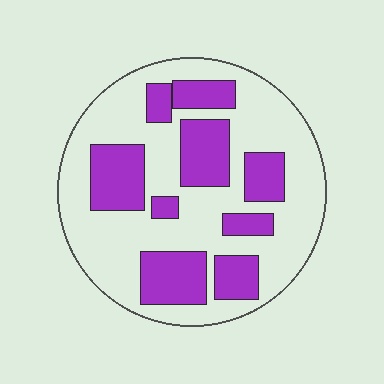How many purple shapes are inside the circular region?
9.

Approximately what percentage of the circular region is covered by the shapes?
Approximately 35%.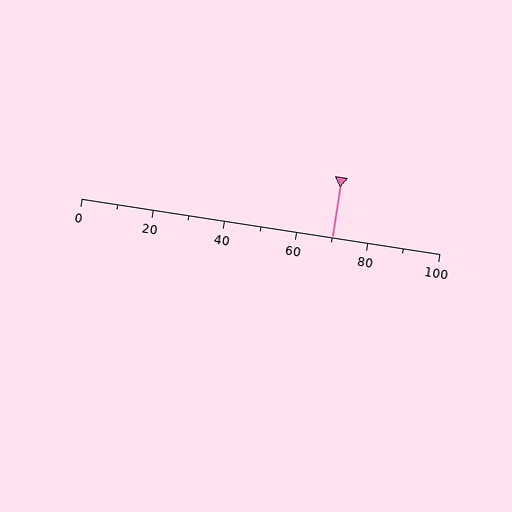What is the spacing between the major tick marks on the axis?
The major ticks are spaced 20 apart.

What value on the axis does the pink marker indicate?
The marker indicates approximately 70.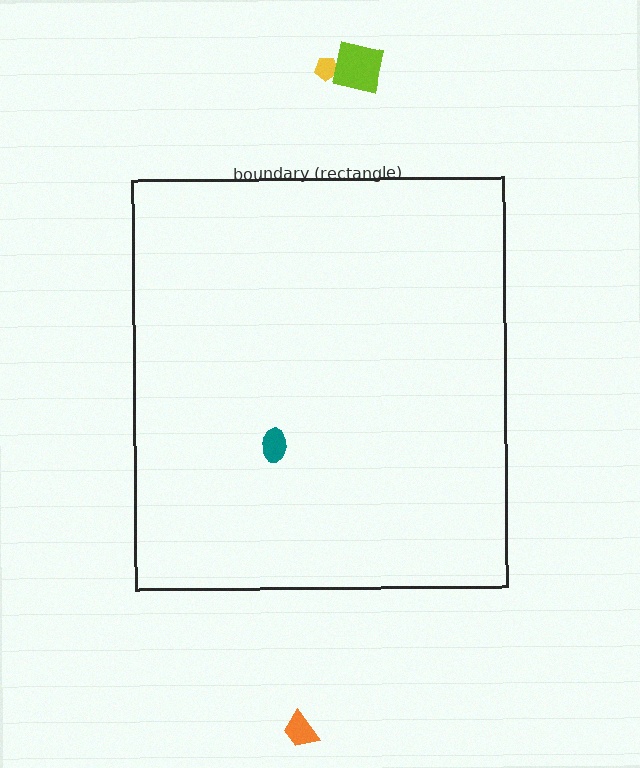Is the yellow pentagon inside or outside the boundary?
Outside.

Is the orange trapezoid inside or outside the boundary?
Outside.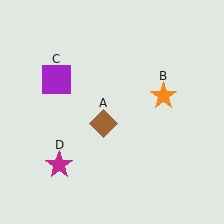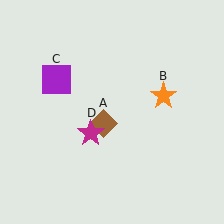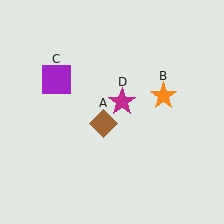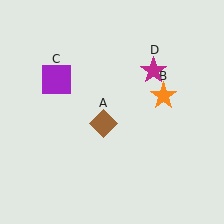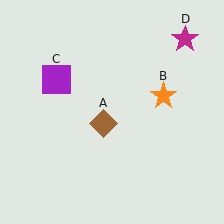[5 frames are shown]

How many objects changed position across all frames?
1 object changed position: magenta star (object D).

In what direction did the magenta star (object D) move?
The magenta star (object D) moved up and to the right.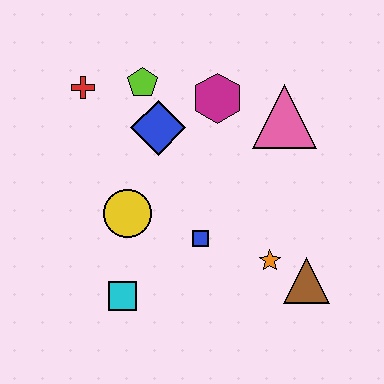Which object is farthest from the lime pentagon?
The brown triangle is farthest from the lime pentagon.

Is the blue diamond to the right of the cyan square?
Yes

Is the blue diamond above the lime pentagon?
No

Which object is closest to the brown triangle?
The orange star is closest to the brown triangle.